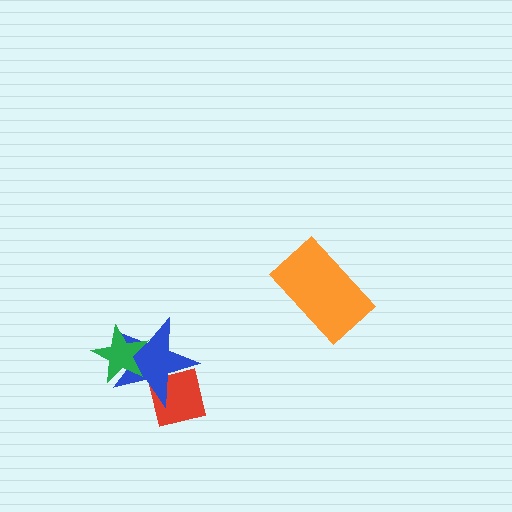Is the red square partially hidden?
Yes, it is partially covered by another shape.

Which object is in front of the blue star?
The green star is in front of the blue star.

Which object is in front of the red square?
The blue star is in front of the red square.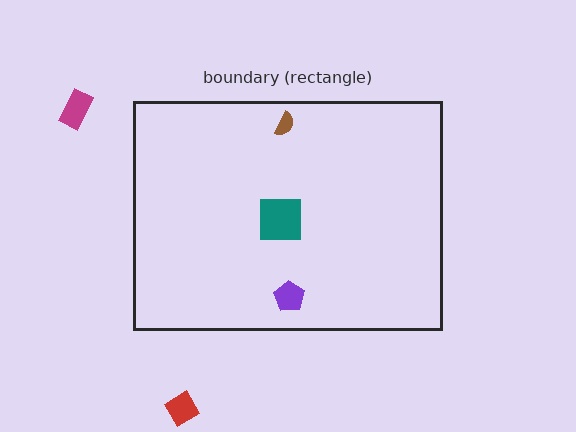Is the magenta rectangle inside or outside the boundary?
Outside.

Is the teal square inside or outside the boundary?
Inside.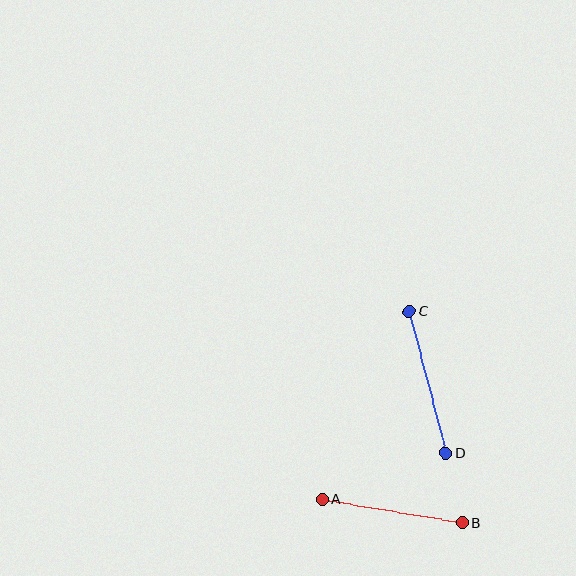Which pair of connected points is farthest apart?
Points C and D are farthest apart.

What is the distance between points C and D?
The distance is approximately 147 pixels.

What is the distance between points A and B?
The distance is approximately 142 pixels.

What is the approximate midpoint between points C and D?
The midpoint is at approximately (428, 382) pixels.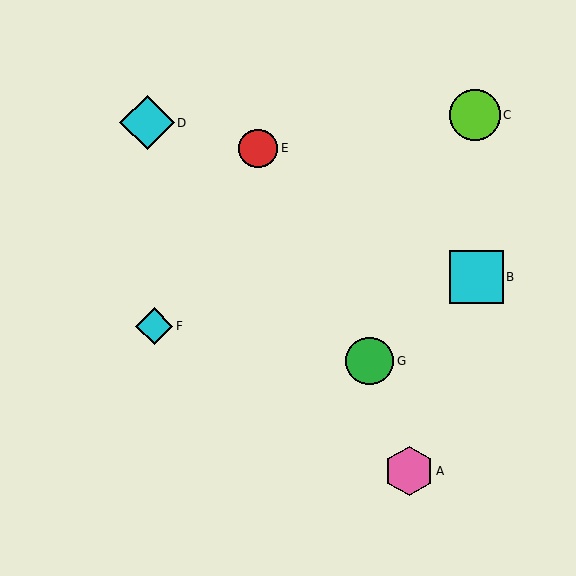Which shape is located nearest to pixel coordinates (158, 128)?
The cyan diamond (labeled D) at (147, 123) is nearest to that location.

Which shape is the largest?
The cyan diamond (labeled D) is the largest.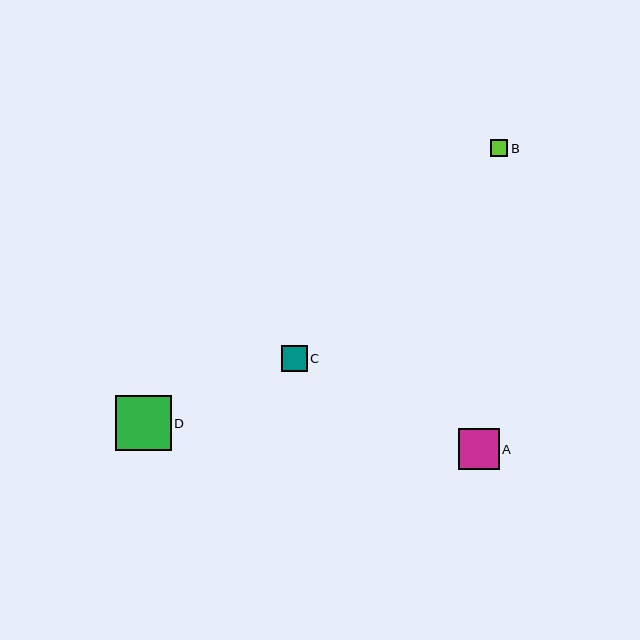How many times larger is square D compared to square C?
Square D is approximately 2.1 times the size of square C.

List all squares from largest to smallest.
From largest to smallest: D, A, C, B.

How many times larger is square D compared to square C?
Square D is approximately 2.1 times the size of square C.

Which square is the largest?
Square D is the largest with a size of approximately 55 pixels.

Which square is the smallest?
Square B is the smallest with a size of approximately 17 pixels.